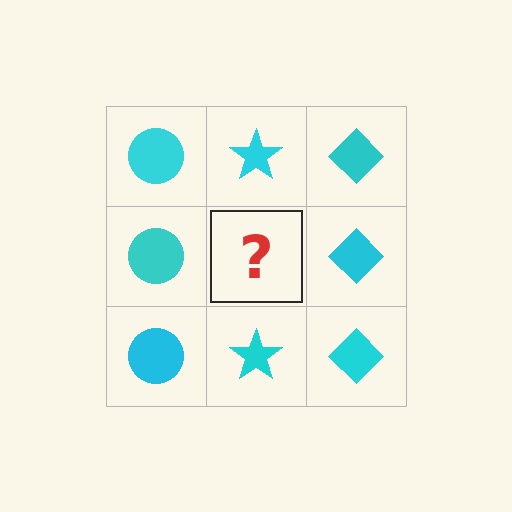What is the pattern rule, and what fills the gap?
The rule is that each column has a consistent shape. The gap should be filled with a cyan star.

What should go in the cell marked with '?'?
The missing cell should contain a cyan star.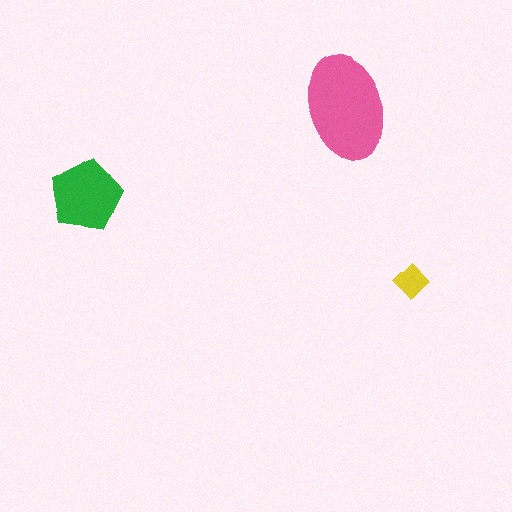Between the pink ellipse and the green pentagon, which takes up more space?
The pink ellipse.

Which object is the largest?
The pink ellipse.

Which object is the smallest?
The yellow diamond.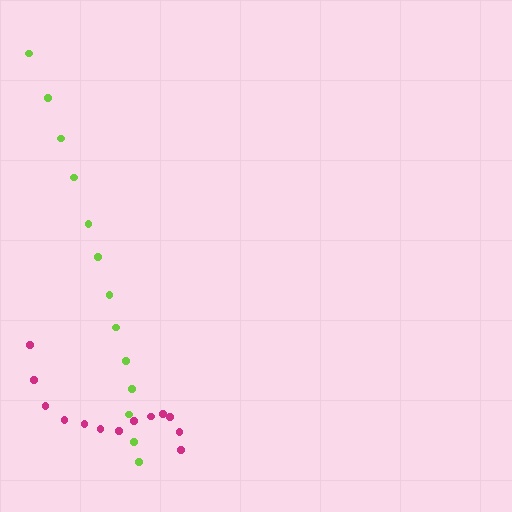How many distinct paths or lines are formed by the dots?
There are 2 distinct paths.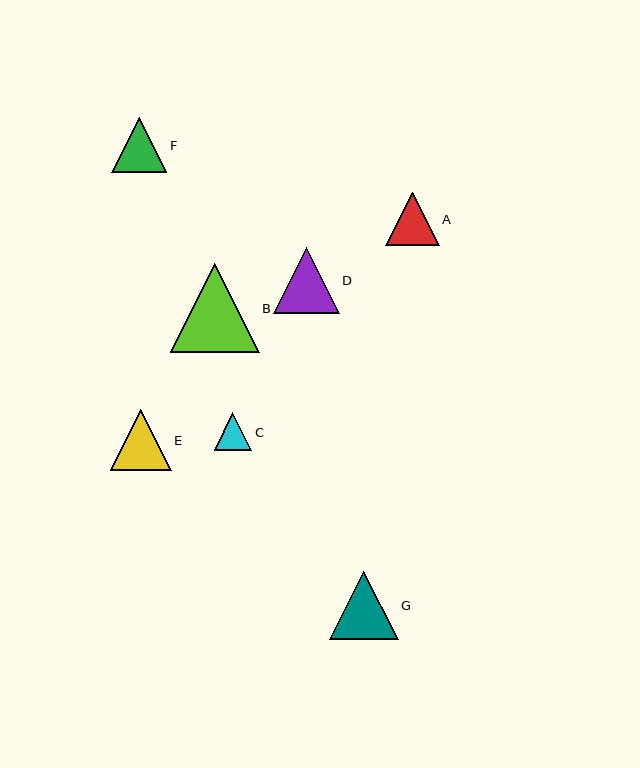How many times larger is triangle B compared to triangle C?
Triangle B is approximately 2.4 times the size of triangle C.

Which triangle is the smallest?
Triangle C is the smallest with a size of approximately 38 pixels.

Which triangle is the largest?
Triangle B is the largest with a size of approximately 89 pixels.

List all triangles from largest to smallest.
From largest to smallest: B, G, D, E, F, A, C.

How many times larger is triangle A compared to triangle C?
Triangle A is approximately 1.4 times the size of triangle C.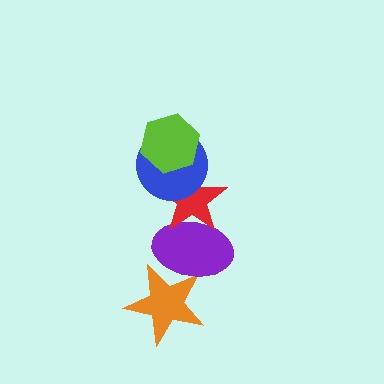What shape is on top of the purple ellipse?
The red star is on top of the purple ellipse.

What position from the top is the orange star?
The orange star is 5th from the top.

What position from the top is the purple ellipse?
The purple ellipse is 4th from the top.